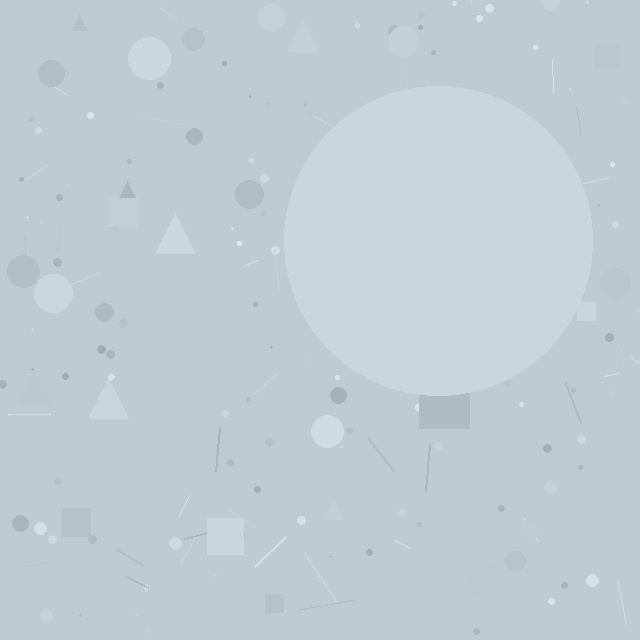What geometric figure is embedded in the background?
A circle is embedded in the background.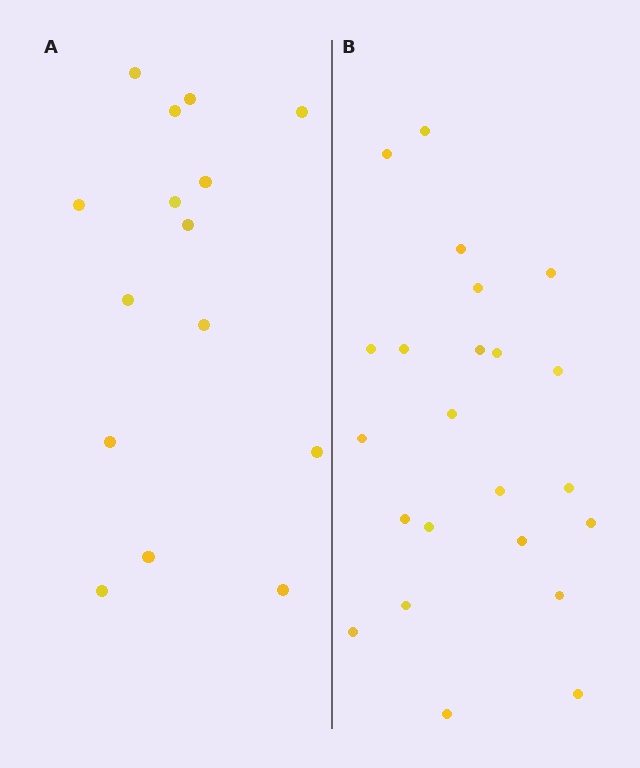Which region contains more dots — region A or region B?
Region B (the right region) has more dots.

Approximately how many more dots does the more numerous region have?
Region B has roughly 8 or so more dots than region A.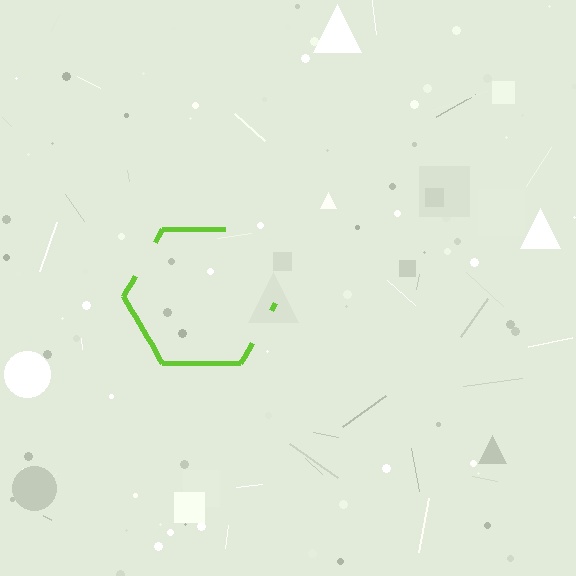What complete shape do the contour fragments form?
The contour fragments form a hexagon.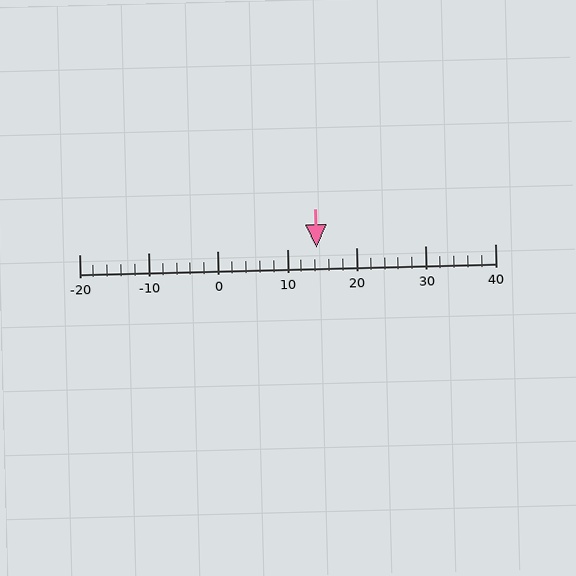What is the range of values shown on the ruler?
The ruler shows values from -20 to 40.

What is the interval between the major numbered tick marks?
The major tick marks are spaced 10 units apart.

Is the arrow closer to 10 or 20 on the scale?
The arrow is closer to 10.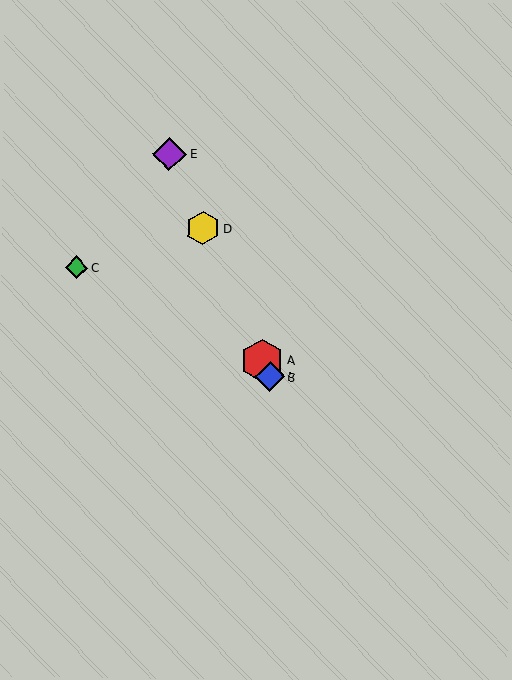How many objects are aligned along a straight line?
4 objects (A, B, D, E) are aligned along a straight line.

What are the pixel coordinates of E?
Object E is at (169, 154).